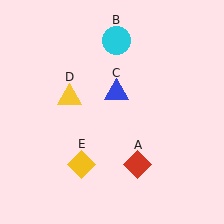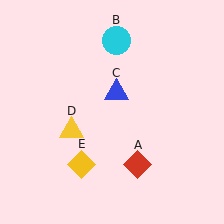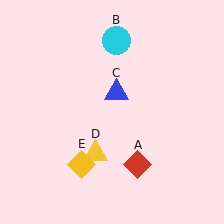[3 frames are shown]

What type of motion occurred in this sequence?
The yellow triangle (object D) rotated counterclockwise around the center of the scene.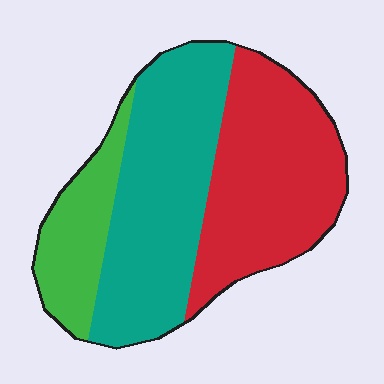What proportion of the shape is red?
Red covers roughly 40% of the shape.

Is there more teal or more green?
Teal.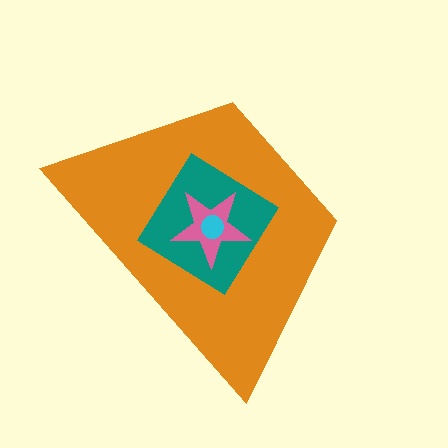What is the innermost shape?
The cyan circle.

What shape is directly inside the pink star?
The cyan circle.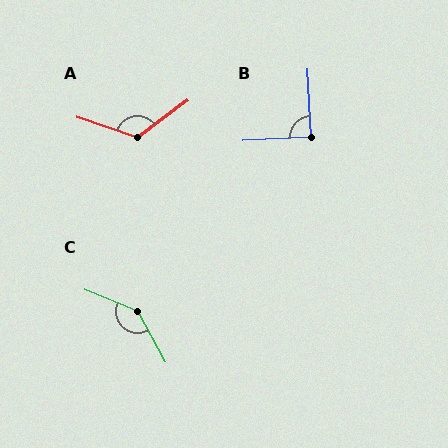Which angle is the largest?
C, at approximately 141 degrees.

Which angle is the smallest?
B, at approximately 90 degrees.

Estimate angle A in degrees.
Approximately 124 degrees.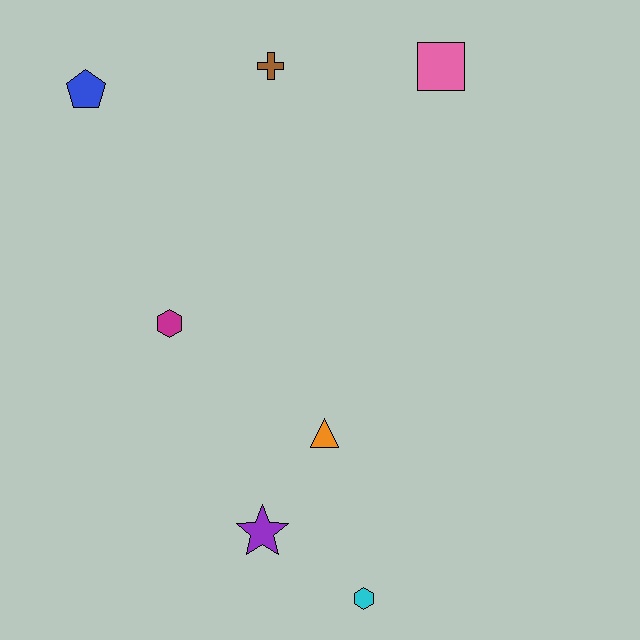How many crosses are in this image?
There is 1 cross.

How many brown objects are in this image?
There is 1 brown object.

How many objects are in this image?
There are 7 objects.